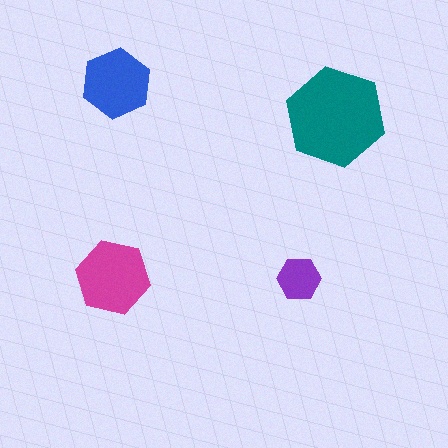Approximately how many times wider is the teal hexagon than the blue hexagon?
About 1.5 times wider.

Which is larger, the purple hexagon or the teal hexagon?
The teal one.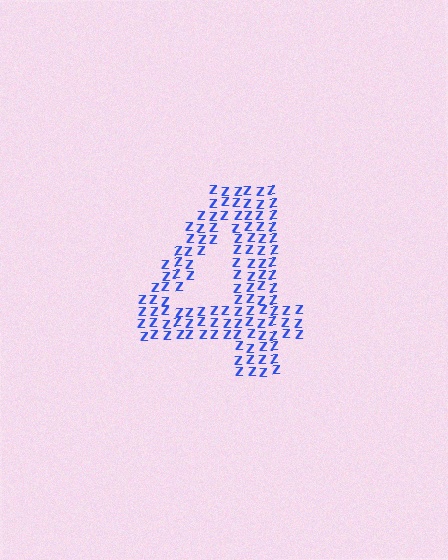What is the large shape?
The large shape is the digit 4.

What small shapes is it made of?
It is made of small letter Z's.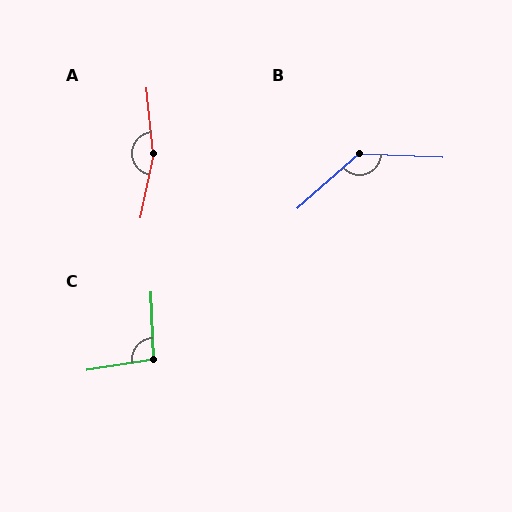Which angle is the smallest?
C, at approximately 97 degrees.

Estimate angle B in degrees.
Approximately 136 degrees.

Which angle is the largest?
A, at approximately 162 degrees.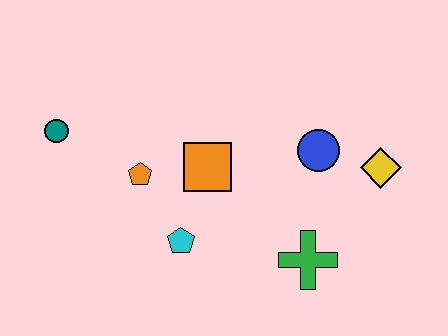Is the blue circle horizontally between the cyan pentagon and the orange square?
No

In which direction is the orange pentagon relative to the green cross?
The orange pentagon is to the left of the green cross.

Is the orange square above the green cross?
Yes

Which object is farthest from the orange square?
The yellow diamond is farthest from the orange square.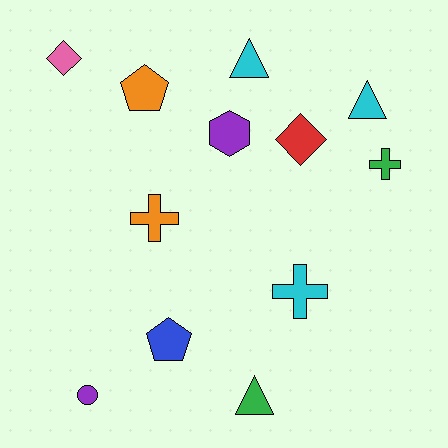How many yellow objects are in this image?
There are no yellow objects.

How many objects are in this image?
There are 12 objects.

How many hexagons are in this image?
There is 1 hexagon.